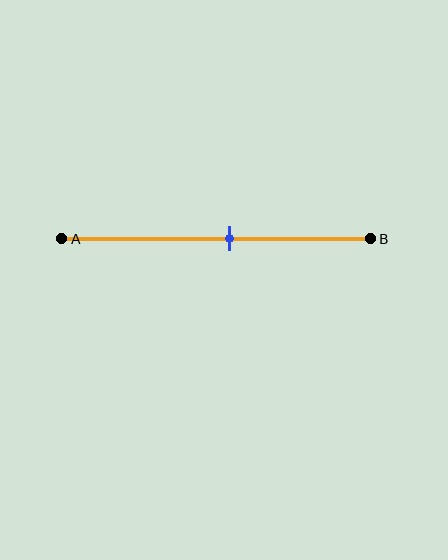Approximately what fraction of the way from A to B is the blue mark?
The blue mark is approximately 55% of the way from A to B.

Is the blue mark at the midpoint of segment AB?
No, the mark is at about 55% from A, not at the 50% midpoint.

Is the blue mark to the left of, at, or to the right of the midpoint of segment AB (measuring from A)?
The blue mark is to the right of the midpoint of segment AB.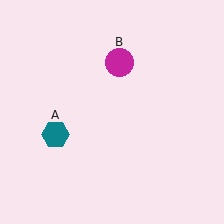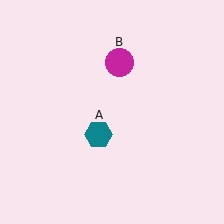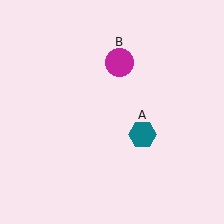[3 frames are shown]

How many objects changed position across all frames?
1 object changed position: teal hexagon (object A).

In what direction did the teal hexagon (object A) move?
The teal hexagon (object A) moved right.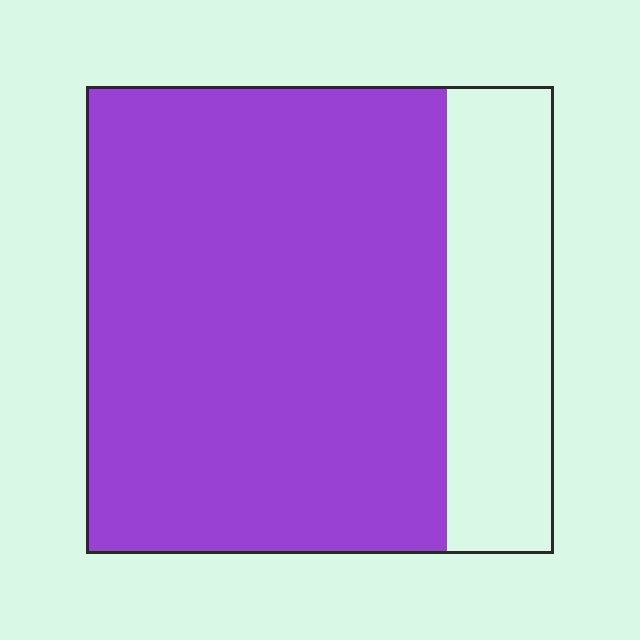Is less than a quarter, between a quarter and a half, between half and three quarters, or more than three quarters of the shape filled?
More than three quarters.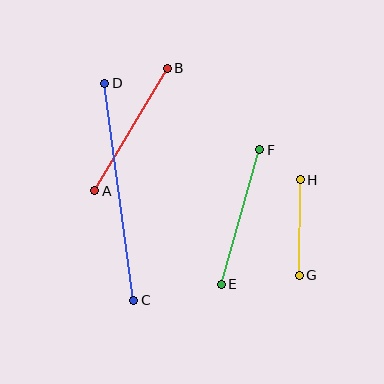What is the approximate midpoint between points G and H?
The midpoint is at approximately (300, 227) pixels.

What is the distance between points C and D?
The distance is approximately 219 pixels.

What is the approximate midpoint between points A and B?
The midpoint is at approximately (131, 130) pixels.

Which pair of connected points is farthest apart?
Points C and D are farthest apart.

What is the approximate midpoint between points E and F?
The midpoint is at approximately (241, 217) pixels.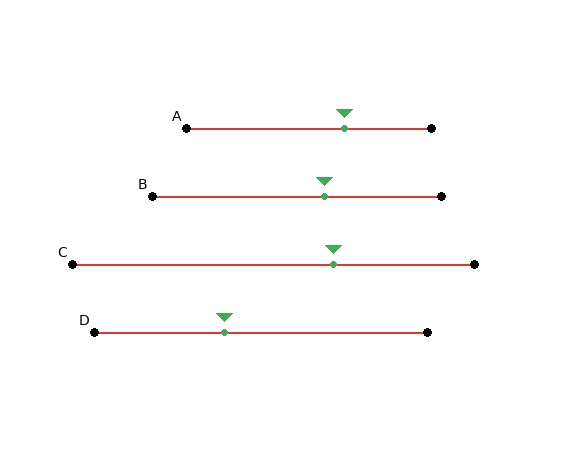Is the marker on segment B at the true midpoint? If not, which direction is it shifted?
No, the marker on segment B is shifted to the right by about 9% of the segment length.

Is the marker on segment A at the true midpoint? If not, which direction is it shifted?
No, the marker on segment A is shifted to the right by about 15% of the segment length.